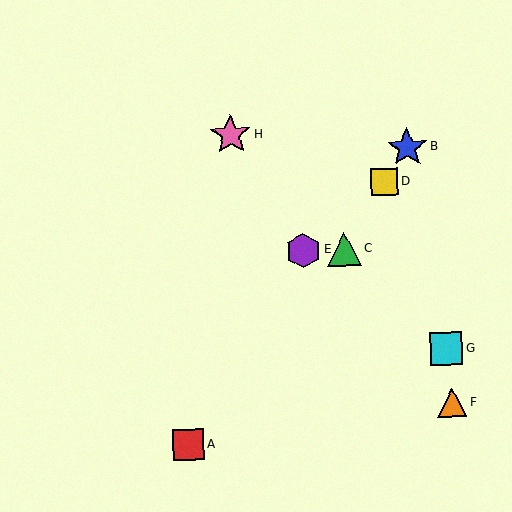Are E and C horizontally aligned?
Yes, both are at y≈251.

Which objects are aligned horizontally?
Objects C, E are aligned horizontally.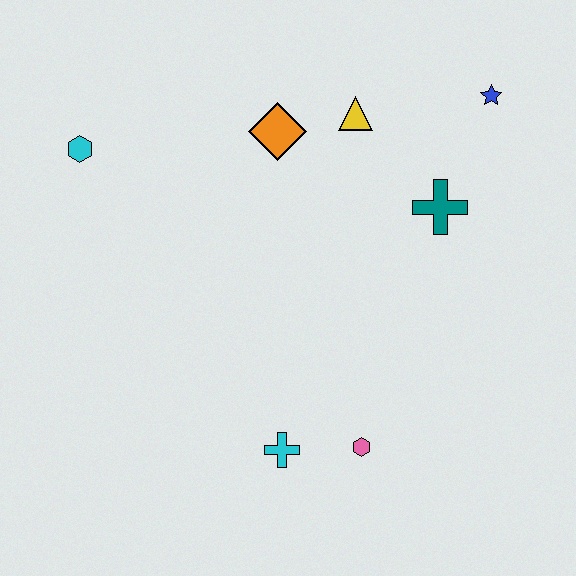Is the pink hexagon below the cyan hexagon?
Yes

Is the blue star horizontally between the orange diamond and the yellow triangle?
No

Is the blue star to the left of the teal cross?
No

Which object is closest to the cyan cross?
The pink hexagon is closest to the cyan cross.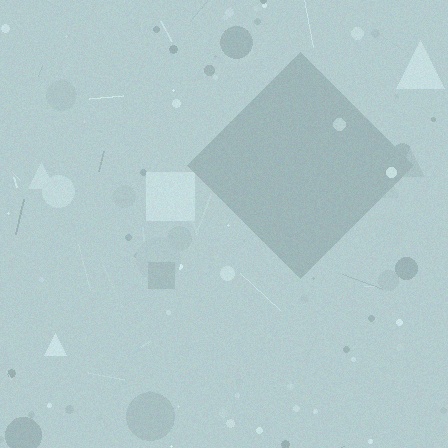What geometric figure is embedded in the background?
A diamond is embedded in the background.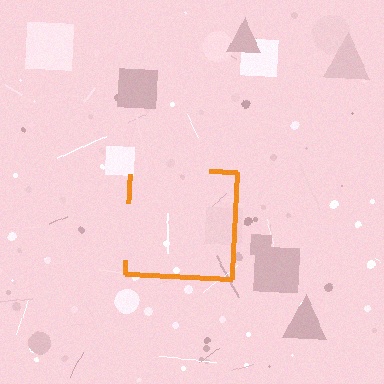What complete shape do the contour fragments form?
The contour fragments form a square.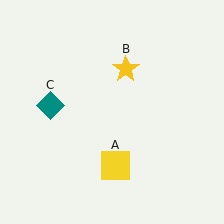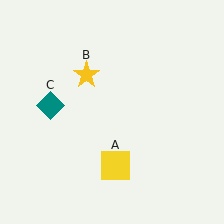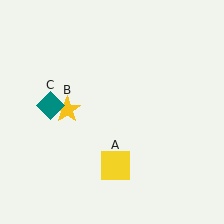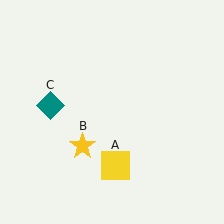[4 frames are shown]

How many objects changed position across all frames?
1 object changed position: yellow star (object B).